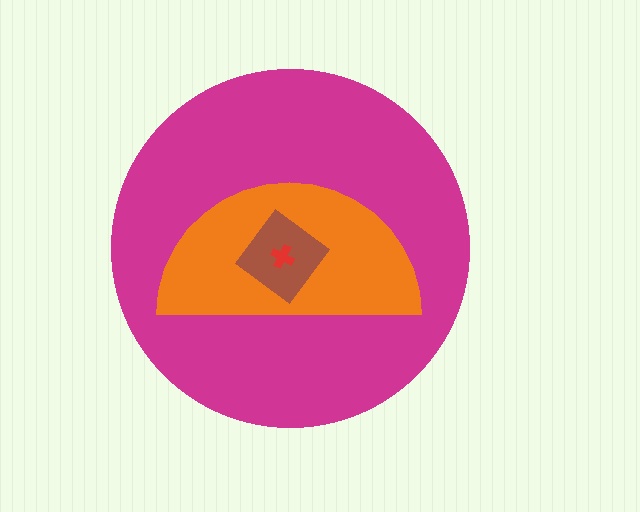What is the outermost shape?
The magenta circle.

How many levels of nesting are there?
4.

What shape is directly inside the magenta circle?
The orange semicircle.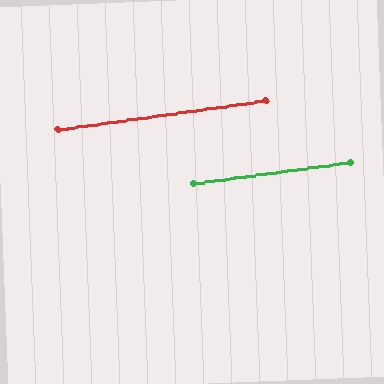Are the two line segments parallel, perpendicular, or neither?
Parallel — their directions differ by only 0.5°.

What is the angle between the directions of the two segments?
Approximately 0 degrees.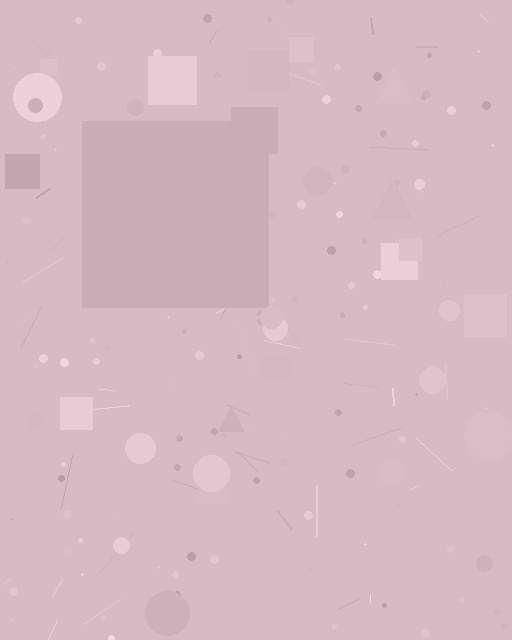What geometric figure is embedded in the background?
A square is embedded in the background.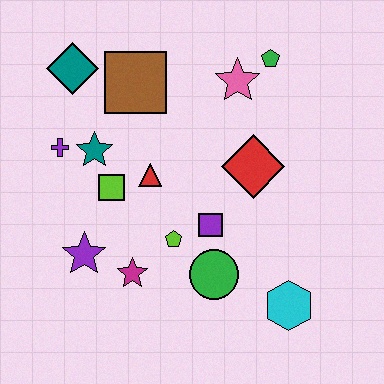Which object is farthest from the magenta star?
The green pentagon is farthest from the magenta star.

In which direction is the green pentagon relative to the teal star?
The green pentagon is to the right of the teal star.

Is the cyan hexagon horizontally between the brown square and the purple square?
No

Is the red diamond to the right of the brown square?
Yes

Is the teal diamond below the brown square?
No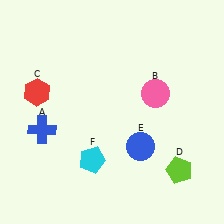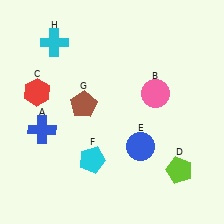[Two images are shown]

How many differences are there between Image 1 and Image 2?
There are 2 differences between the two images.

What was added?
A brown pentagon (G), a cyan cross (H) were added in Image 2.